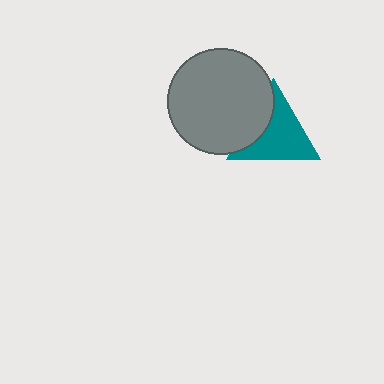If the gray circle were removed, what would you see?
You would see the complete teal triangle.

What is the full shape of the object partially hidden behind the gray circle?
The partially hidden object is a teal triangle.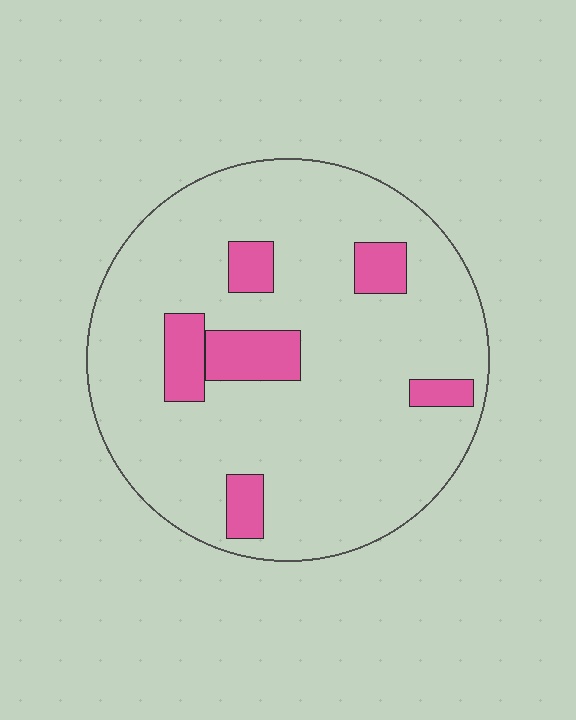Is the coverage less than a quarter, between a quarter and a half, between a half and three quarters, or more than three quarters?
Less than a quarter.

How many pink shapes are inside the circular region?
6.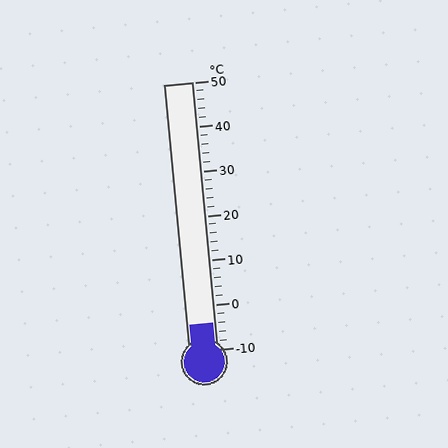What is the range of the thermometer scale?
The thermometer scale ranges from -10°C to 50°C.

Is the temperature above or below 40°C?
The temperature is below 40°C.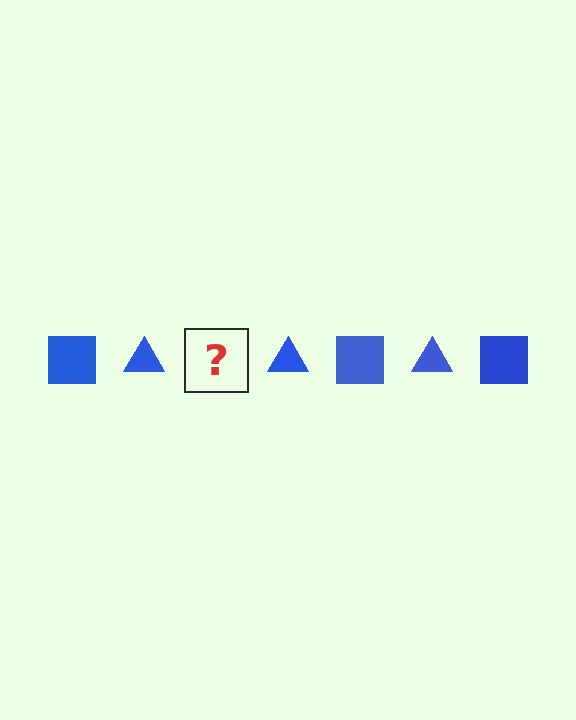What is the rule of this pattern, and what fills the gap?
The rule is that the pattern cycles through square, triangle shapes in blue. The gap should be filled with a blue square.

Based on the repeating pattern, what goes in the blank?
The blank should be a blue square.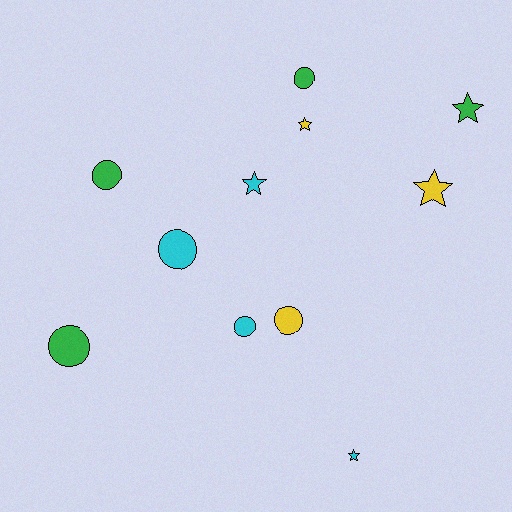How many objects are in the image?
There are 11 objects.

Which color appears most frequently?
Green, with 4 objects.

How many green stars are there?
There is 1 green star.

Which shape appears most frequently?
Circle, with 6 objects.